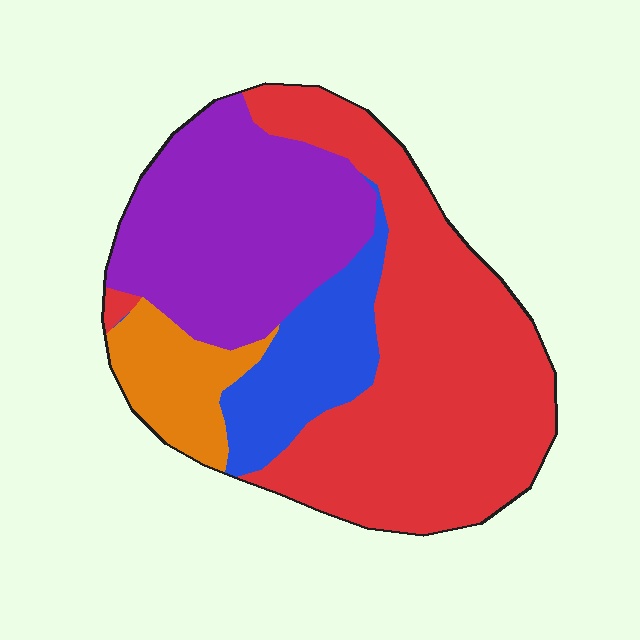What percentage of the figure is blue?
Blue takes up about one eighth (1/8) of the figure.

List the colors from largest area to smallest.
From largest to smallest: red, purple, blue, orange.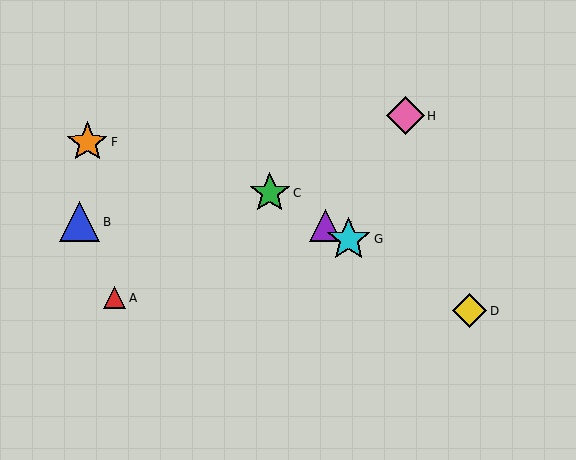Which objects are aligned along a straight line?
Objects C, D, E, G are aligned along a straight line.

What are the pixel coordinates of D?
Object D is at (470, 311).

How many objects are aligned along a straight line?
4 objects (C, D, E, G) are aligned along a straight line.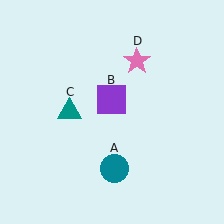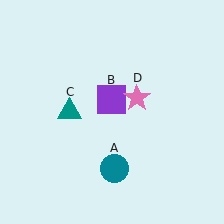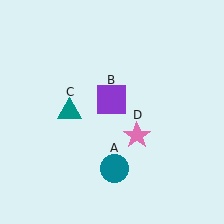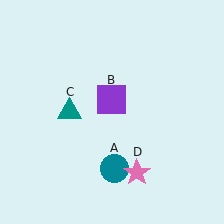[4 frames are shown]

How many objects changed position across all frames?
1 object changed position: pink star (object D).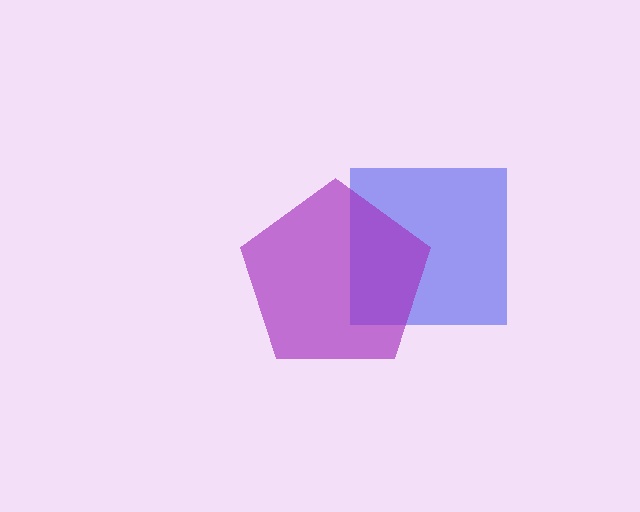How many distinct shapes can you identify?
There are 2 distinct shapes: a blue square, a purple pentagon.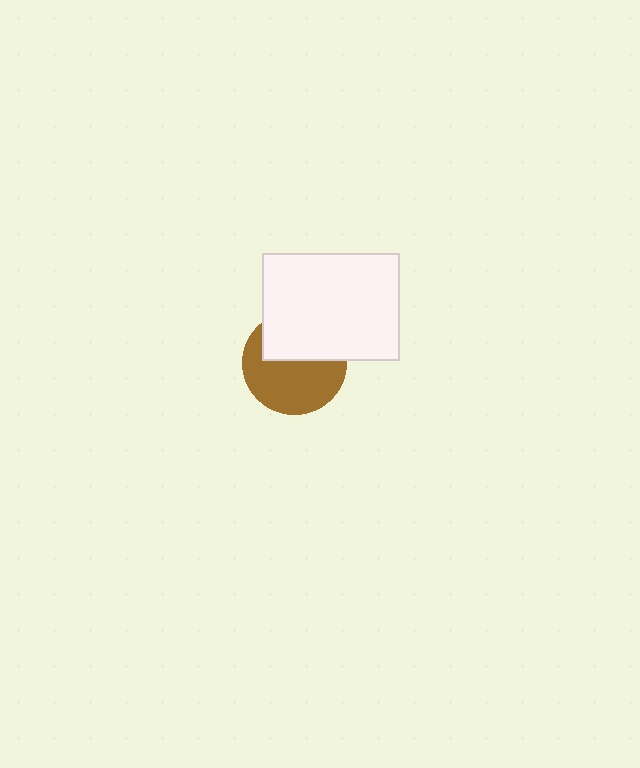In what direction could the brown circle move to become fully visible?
The brown circle could move down. That would shift it out from behind the white rectangle entirely.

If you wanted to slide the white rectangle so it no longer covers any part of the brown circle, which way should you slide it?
Slide it up — that is the most direct way to separate the two shapes.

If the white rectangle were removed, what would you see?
You would see the complete brown circle.